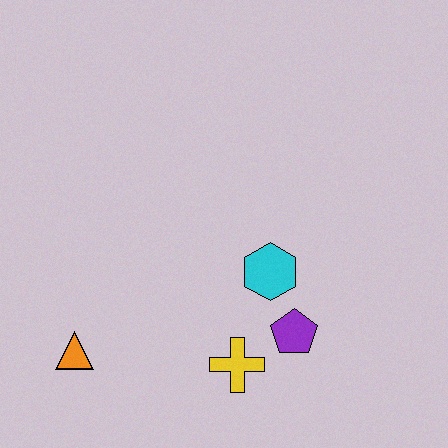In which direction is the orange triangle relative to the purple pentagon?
The orange triangle is to the left of the purple pentagon.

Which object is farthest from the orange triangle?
The purple pentagon is farthest from the orange triangle.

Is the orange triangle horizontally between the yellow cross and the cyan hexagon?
No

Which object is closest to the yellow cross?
The purple pentagon is closest to the yellow cross.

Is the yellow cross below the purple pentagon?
Yes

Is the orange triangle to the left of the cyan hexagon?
Yes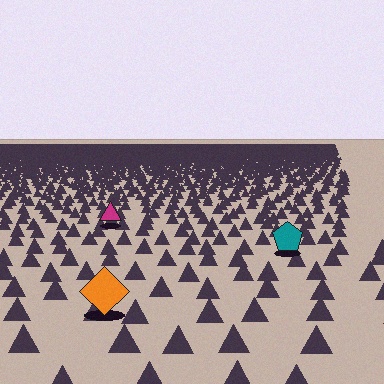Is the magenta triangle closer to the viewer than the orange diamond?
No. The orange diamond is closer — you can tell from the texture gradient: the ground texture is coarser near it.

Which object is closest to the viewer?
The orange diamond is closest. The texture marks near it are larger and more spread out.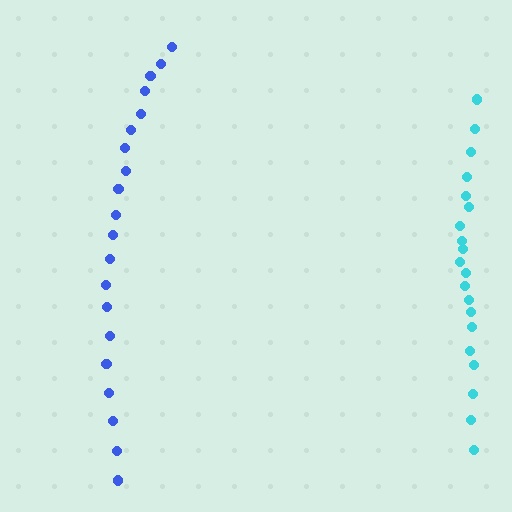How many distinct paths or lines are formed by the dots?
There are 2 distinct paths.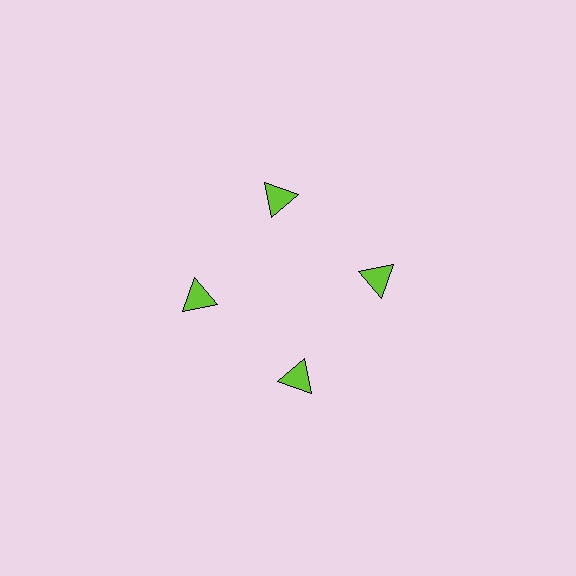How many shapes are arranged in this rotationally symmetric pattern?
There are 4 shapes, arranged in 4 groups of 1.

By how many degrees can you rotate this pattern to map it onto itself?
The pattern maps onto itself every 90 degrees of rotation.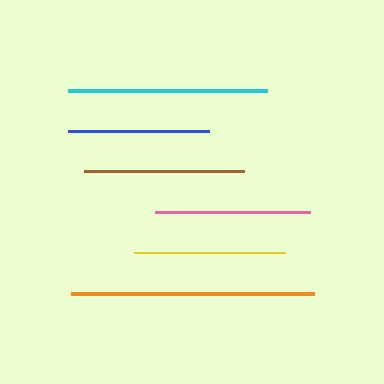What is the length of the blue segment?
The blue segment is approximately 141 pixels long.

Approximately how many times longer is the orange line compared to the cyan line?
The orange line is approximately 1.2 times the length of the cyan line.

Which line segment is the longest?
The orange line is the longest at approximately 244 pixels.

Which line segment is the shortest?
The blue line is the shortest at approximately 141 pixels.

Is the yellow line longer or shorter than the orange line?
The orange line is longer than the yellow line.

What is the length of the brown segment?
The brown segment is approximately 160 pixels long.